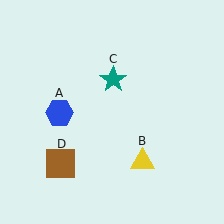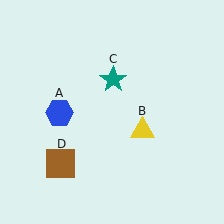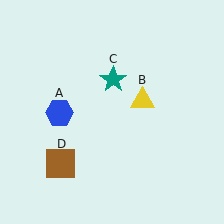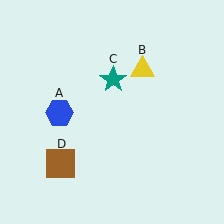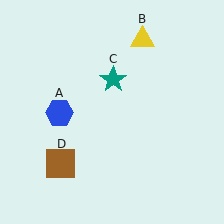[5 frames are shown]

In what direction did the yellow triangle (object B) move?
The yellow triangle (object B) moved up.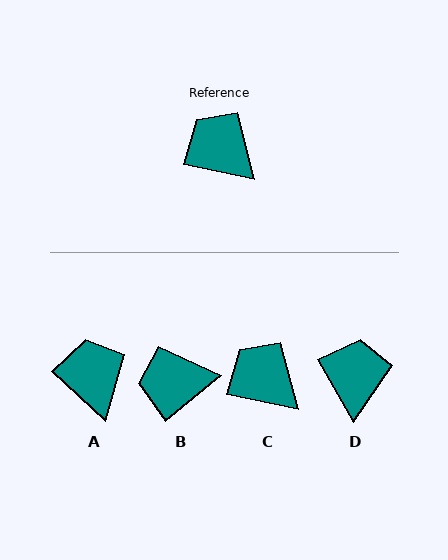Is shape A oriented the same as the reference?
No, it is off by about 30 degrees.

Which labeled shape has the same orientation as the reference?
C.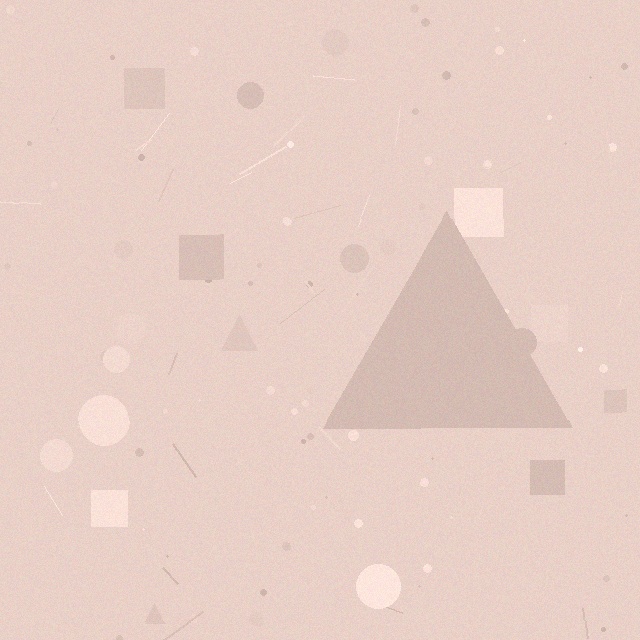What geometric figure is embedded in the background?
A triangle is embedded in the background.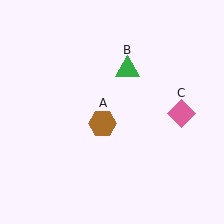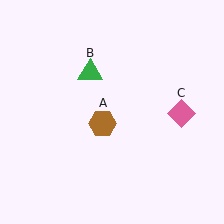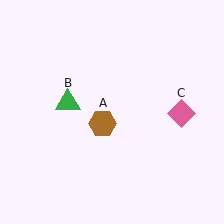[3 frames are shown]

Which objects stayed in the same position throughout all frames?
Brown hexagon (object A) and pink diamond (object C) remained stationary.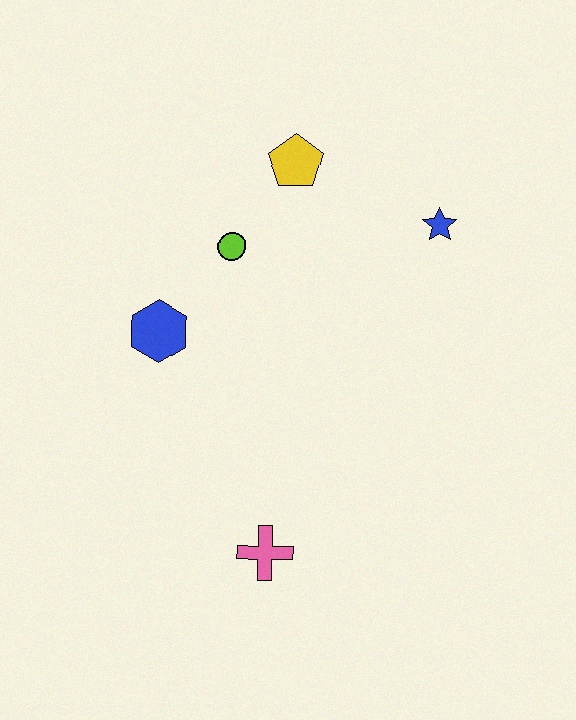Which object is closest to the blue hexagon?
The lime circle is closest to the blue hexagon.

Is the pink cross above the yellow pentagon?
No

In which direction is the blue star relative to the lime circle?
The blue star is to the right of the lime circle.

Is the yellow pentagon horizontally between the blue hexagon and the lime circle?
No